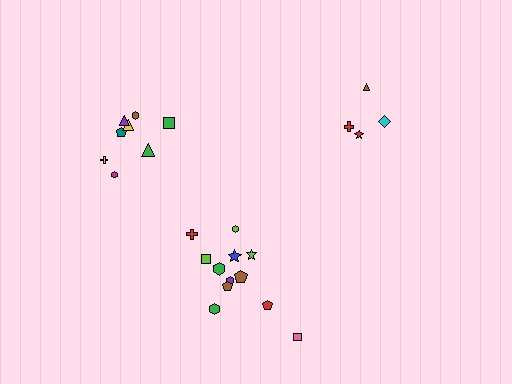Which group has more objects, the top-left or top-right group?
The top-left group.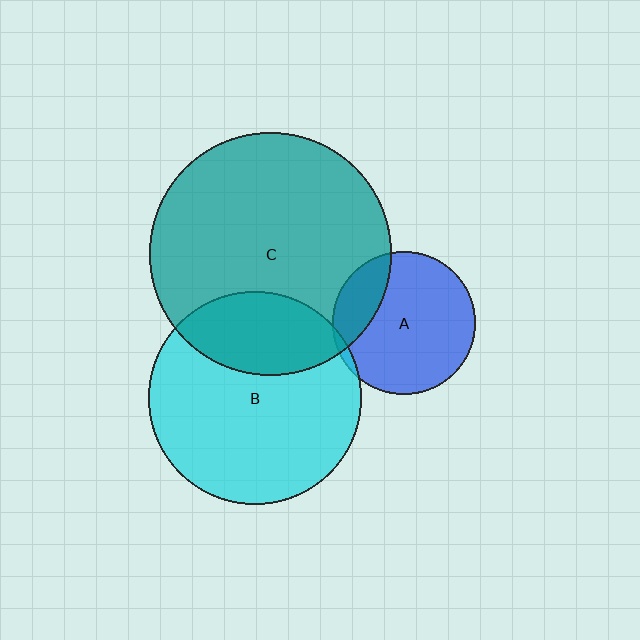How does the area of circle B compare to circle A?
Approximately 2.2 times.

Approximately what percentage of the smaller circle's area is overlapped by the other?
Approximately 5%.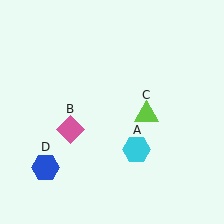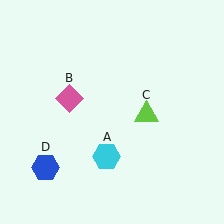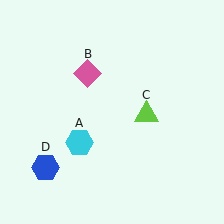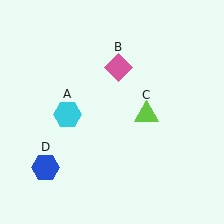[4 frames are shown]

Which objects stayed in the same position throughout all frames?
Lime triangle (object C) and blue hexagon (object D) remained stationary.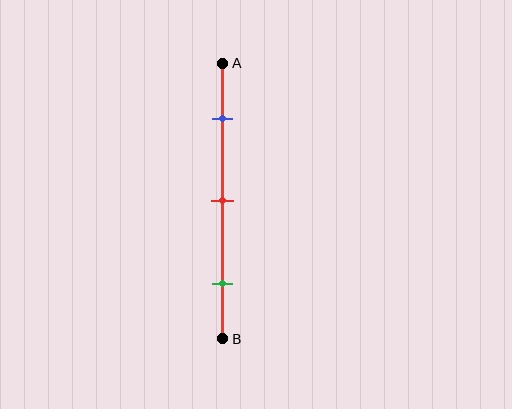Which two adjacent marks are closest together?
The blue and red marks are the closest adjacent pair.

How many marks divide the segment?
There are 3 marks dividing the segment.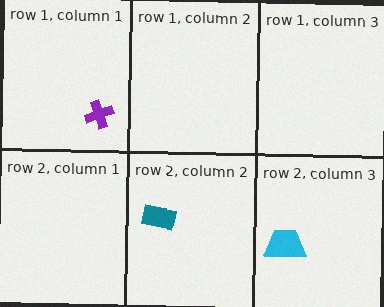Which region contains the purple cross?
The row 1, column 1 region.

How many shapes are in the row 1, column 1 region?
1.